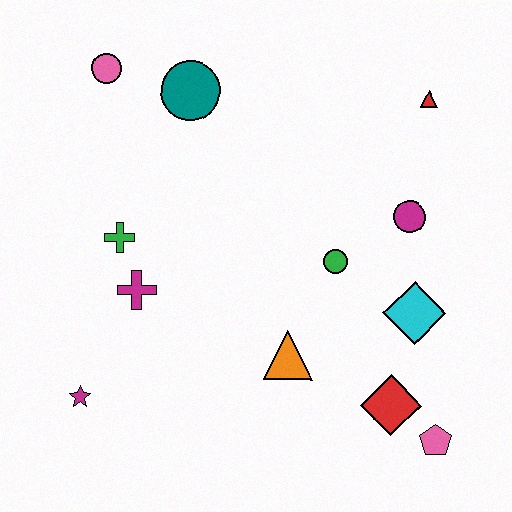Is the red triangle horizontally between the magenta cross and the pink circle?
No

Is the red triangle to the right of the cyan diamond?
Yes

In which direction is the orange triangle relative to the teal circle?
The orange triangle is below the teal circle.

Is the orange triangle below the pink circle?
Yes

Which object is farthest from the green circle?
The pink circle is farthest from the green circle.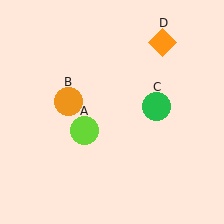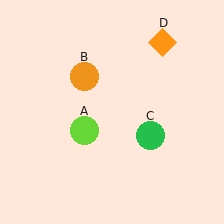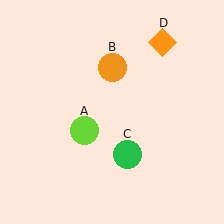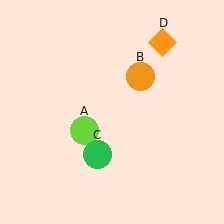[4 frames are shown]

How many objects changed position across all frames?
2 objects changed position: orange circle (object B), green circle (object C).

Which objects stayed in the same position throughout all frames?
Lime circle (object A) and orange diamond (object D) remained stationary.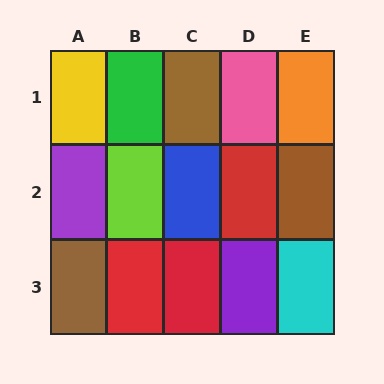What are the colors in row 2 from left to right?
Purple, lime, blue, red, brown.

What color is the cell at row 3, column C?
Red.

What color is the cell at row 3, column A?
Brown.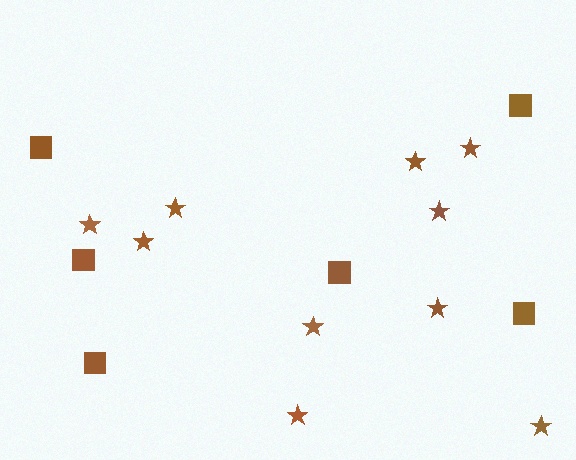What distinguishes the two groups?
There are 2 groups: one group of squares (6) and one group of stars (10).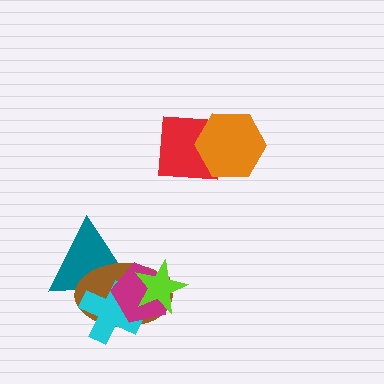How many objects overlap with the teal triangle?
3 objects overlap with the teal triangle.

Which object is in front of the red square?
The orange hexagon is in front of the red square.